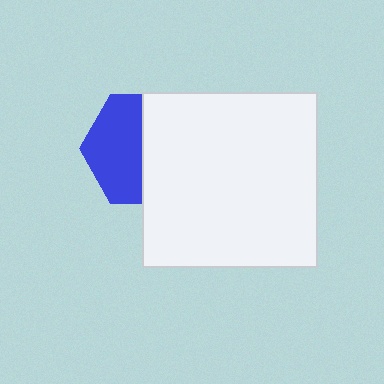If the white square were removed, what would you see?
You would see the complete blue hexagon.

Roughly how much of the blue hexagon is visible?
About half of it is visible (roughly 49%).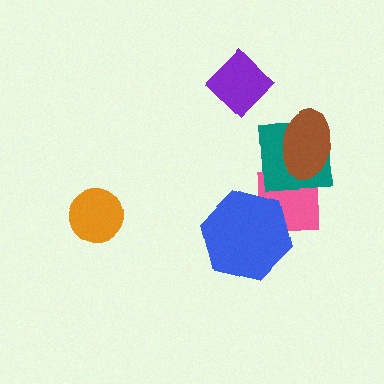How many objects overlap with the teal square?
2 objects overlap with the teal square.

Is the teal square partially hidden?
Yes, it is partially covered by another shape.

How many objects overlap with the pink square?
2 objects overlap with the pink square.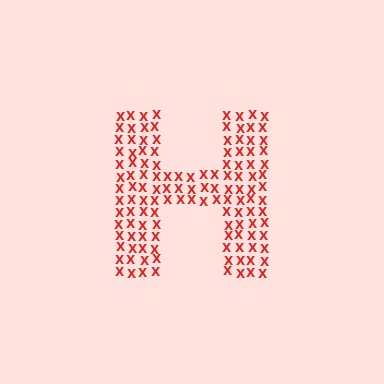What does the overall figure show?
The overall figure shows the letter H.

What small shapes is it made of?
It is made of small letter X's.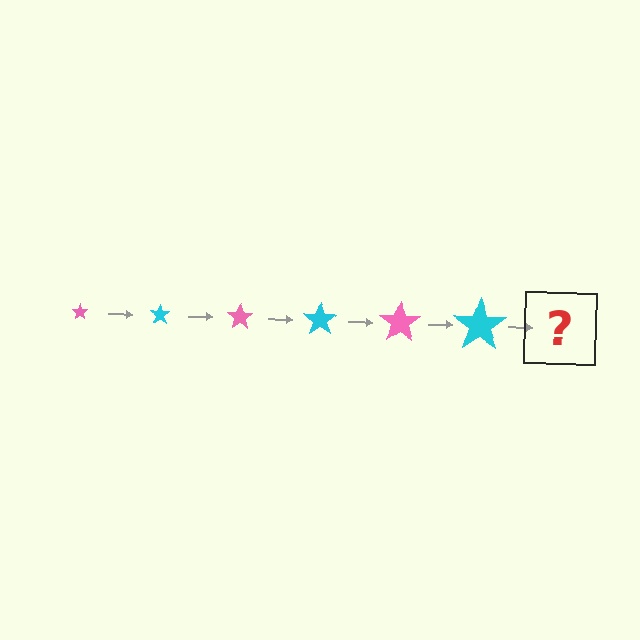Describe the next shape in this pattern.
It should be a pink star, larger than the previous one.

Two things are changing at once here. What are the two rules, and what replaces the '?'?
The two rules are that the star grows larger each step and the color cycles through pink and cyan. The '?' should be a pink star, larger than the previous one.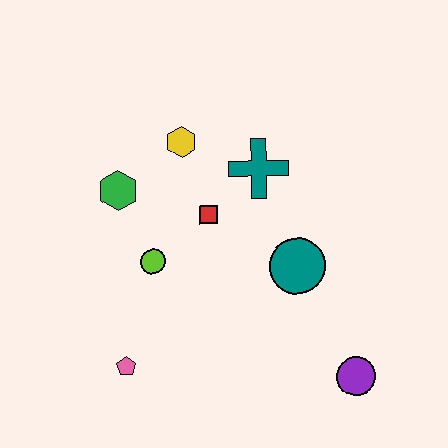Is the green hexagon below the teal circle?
No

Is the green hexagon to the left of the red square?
Yes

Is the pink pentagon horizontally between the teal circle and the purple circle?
No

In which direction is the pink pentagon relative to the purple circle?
The pink pentagon is to the left of the purple circle.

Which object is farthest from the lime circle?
The purple circle is farthest from the lime circle.